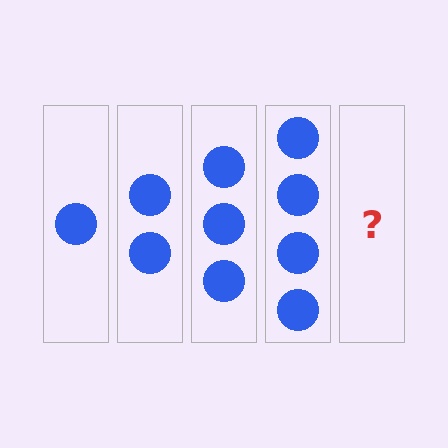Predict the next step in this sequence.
The next step is 5 circles.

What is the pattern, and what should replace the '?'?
The pattern is that each step adds one more circle. The '?' should be 5 circles.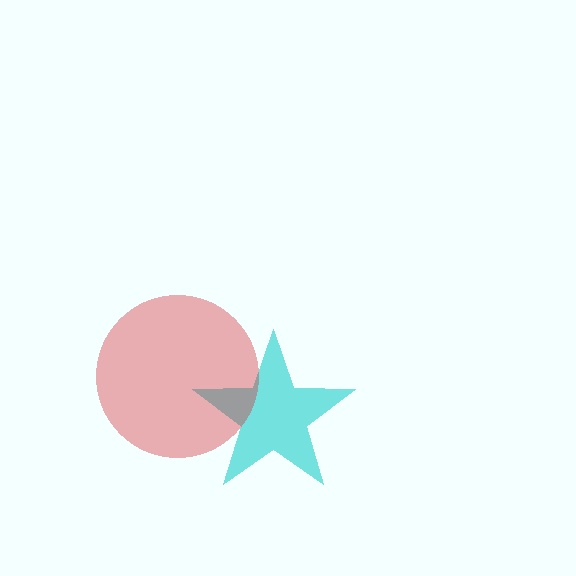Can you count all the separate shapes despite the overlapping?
Yes, there are 2 separate shapes.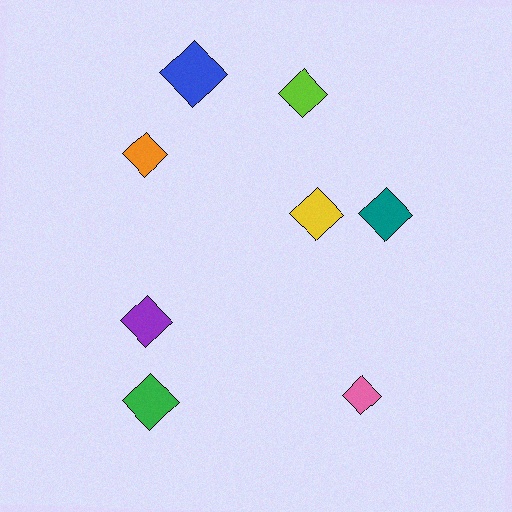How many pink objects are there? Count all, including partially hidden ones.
There is 1 pink object.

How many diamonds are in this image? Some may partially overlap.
There are 8 diamonds.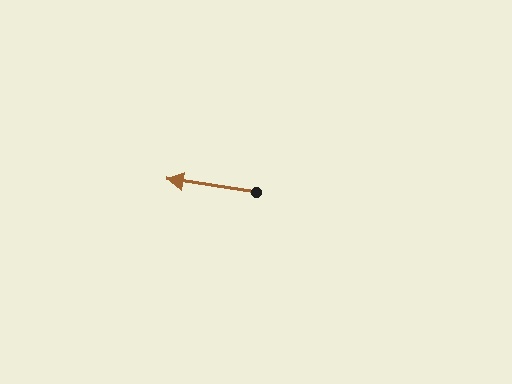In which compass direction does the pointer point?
West.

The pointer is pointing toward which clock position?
Roughly 9 o'clock.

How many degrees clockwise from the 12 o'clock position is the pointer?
Approximately 278 degrees.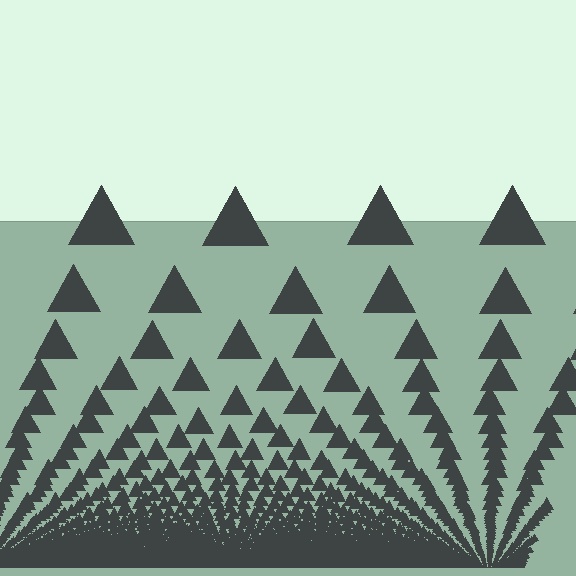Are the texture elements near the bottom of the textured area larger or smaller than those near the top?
Smaller. The gradient is inverted — elements near the bottom are smaller and denser.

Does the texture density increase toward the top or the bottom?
Density increases toward the bottom.